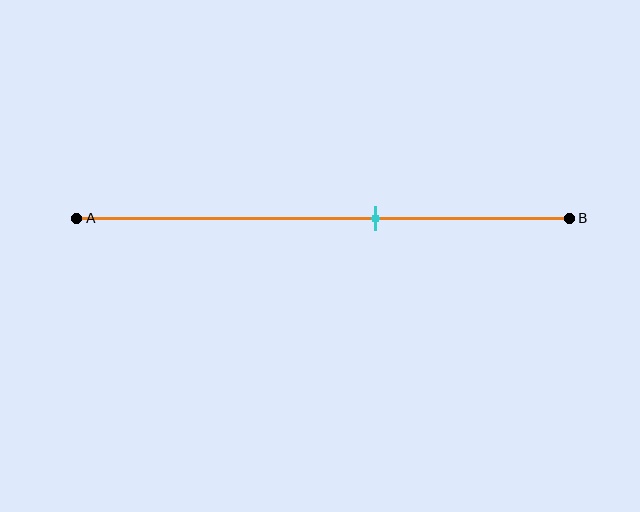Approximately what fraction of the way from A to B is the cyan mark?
The cyan mark is approximately 60% of the way from A to B.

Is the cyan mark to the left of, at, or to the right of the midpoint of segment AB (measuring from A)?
The cyan mark is to the right of the midpoint of segment AB.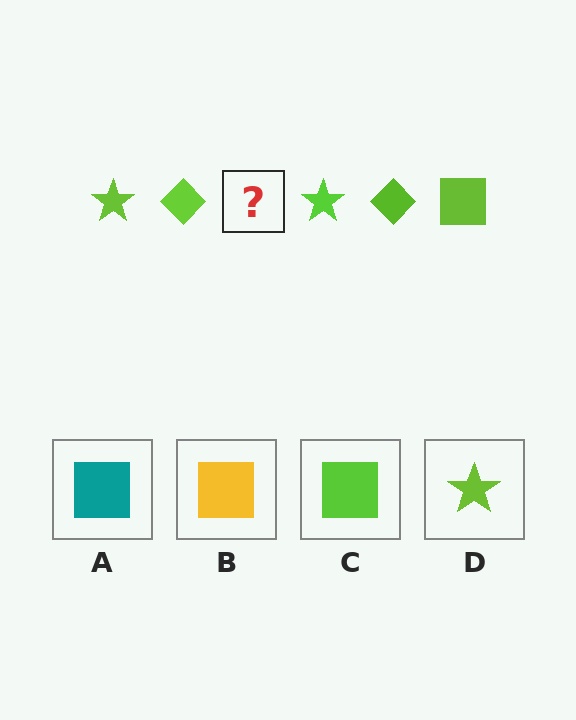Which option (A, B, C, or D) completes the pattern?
C.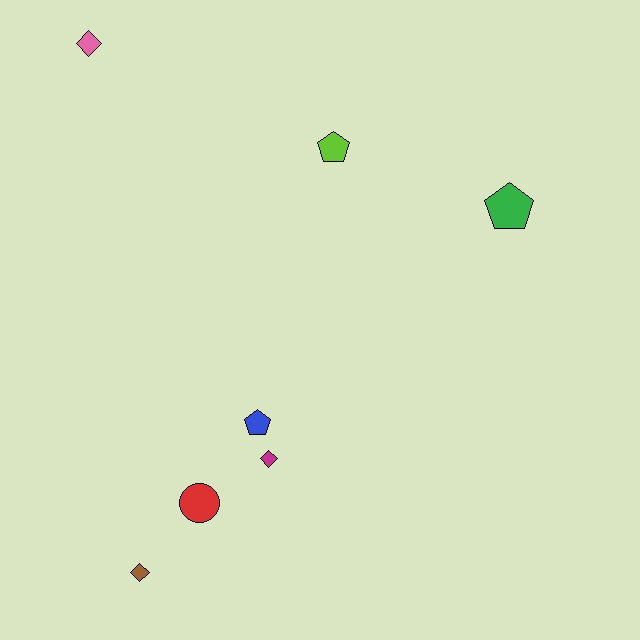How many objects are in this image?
There are 7 objects.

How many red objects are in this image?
There is 1 red object.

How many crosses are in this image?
There are no crosses.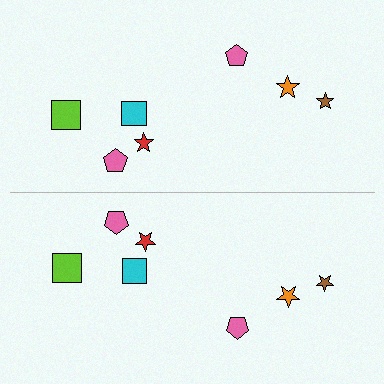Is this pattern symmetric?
Yes, this pattern has bilateral (reflection) symmetry.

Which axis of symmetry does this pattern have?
The pattern has a horizontal axis of symmetry running through the center of the image.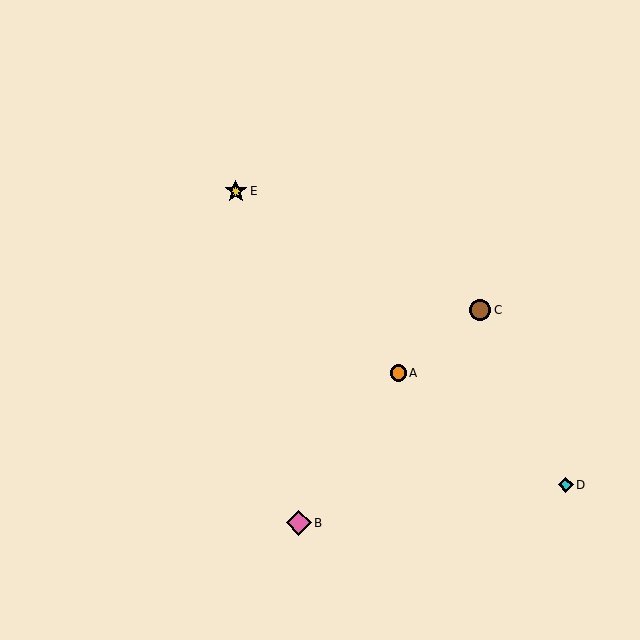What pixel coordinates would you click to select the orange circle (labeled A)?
Click at (398, 373) to select the orange circle A.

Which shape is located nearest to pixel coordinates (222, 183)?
The yellow star (labeled E) at (236, 191) is nearest to that location.